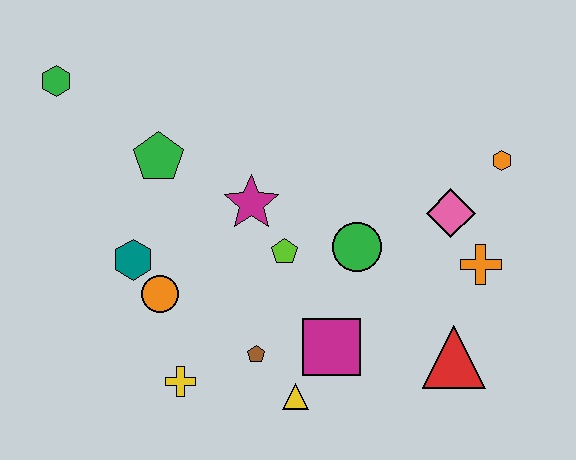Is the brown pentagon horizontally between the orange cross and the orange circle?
Yes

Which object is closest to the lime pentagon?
The magenta star is closest to the lime pentagon.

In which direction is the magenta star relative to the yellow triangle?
The magenta star is above the yellow triangle.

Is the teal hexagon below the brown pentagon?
No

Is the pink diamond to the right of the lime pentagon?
Yes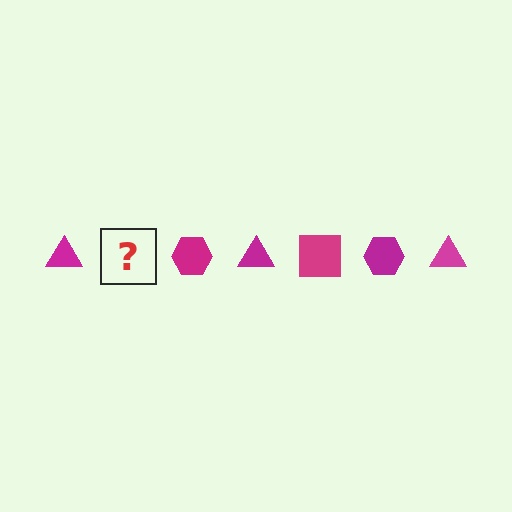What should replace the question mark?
The question mark should be replaced with a magenta square.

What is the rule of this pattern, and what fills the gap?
The rule is that the pattern cycles through triangle, square, hexagon shapes in magenta. The gap should be filled with a magenta square.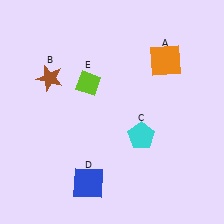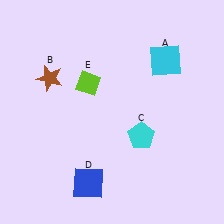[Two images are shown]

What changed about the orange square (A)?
In Image 1, A is orange. In Image 2, it changed to cyan.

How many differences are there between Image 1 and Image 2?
There is 1 difference between the two images.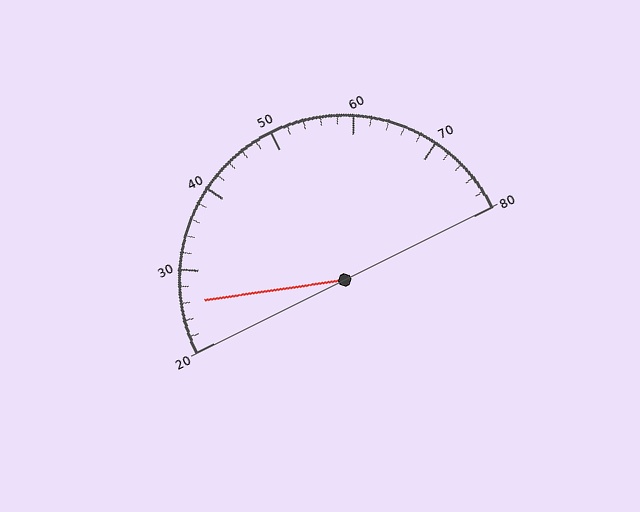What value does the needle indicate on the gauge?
The needle indicates approximately 26.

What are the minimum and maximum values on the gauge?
The gauge ranges from 20 to 80.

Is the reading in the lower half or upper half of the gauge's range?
The reading is in the lower half of the range (20 to 80).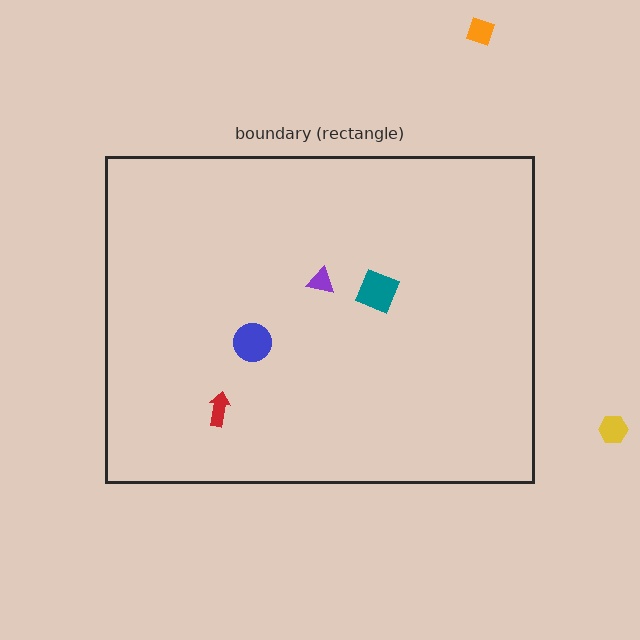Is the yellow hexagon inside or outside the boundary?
Outside.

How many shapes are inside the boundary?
4 inside, 2 outside.